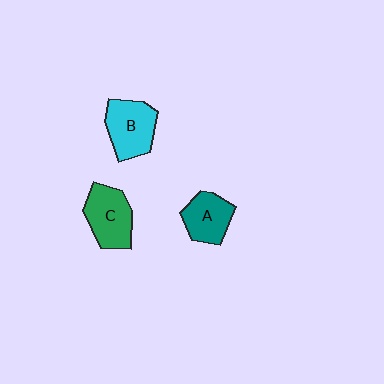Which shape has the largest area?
Shape B (cyan).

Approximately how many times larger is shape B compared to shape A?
Approximately 1.2 times.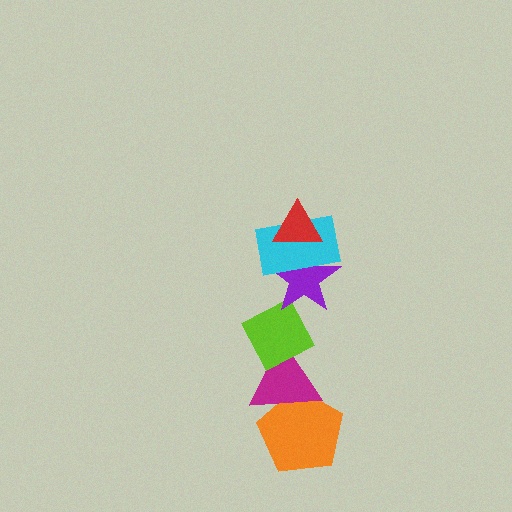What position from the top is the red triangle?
The red triangle is 1st from the top.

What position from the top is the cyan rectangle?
The cyan rectangle is 2nd from the top.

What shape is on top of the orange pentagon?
The magenta triangle is on top of the orange pentagon.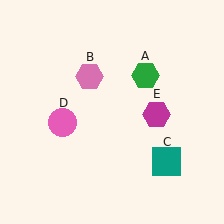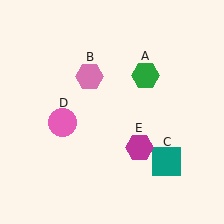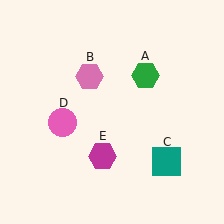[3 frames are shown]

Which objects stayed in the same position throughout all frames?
Green hexagon (object A) and pink hexagon (object B) and teal square (object C) and pink circle (object D) remained stationary.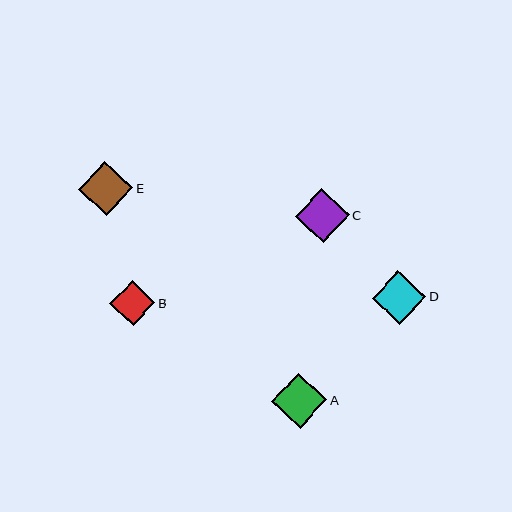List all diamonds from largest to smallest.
From largest to smallest: A, E, D, C, B.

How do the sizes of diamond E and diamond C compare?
Diamond E and diamond C are approximately the same size.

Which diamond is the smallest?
Diamond B is the smallest with a size of approximately 45 pixels.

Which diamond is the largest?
Diamond A is the largest with a size of approximately 55 pixels.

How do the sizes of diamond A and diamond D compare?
Diamond A and diamond D are approximately the same size.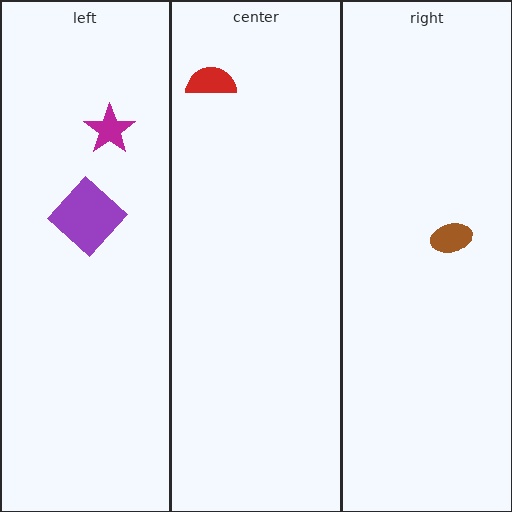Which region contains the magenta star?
The left region.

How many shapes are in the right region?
1.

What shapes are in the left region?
The magenta star, the purple diamond.